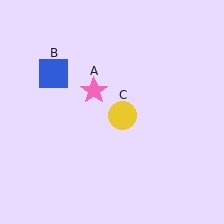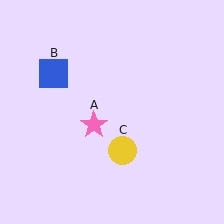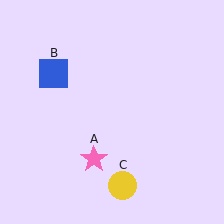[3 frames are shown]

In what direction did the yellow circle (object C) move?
The yellow circle (object C) moved down.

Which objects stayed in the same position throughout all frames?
Blue square (object B) remained stationary.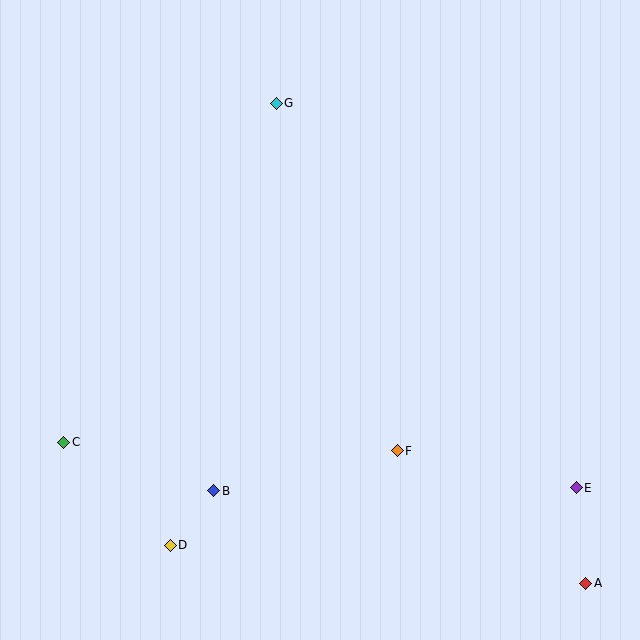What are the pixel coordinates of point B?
Point B is at (214, 491).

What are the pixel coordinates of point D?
Point D is at (170, 545).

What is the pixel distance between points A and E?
The distance between A and E is 96 pixels.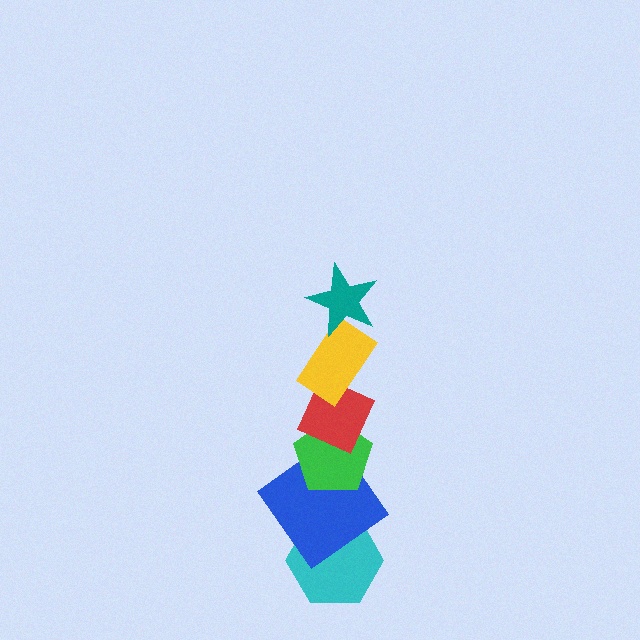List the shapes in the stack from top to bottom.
From top to bottom: the teal star, the yellow rectangle, the red diamond, the green pentagon, the blue diamond, the cyan hexagon.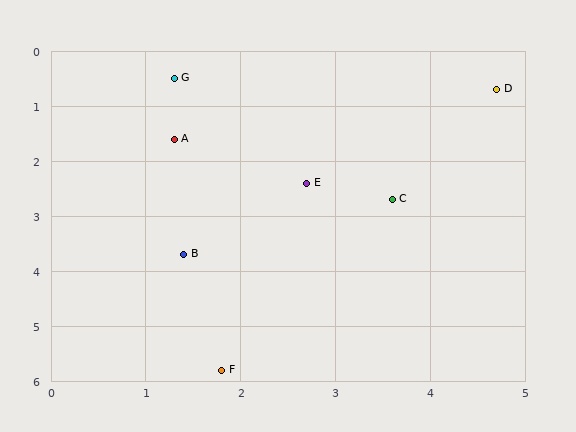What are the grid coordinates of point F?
Point F is at approximately (1.8, 5.8).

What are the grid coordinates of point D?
Point D is at approximately (4.7, 0.7).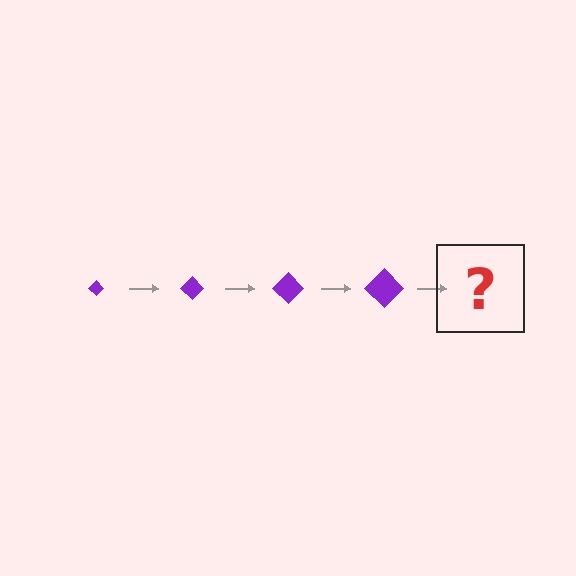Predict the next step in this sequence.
The next step is a purple diamond, larger than the previous one.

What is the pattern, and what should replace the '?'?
The pattern is that the diamond gets progressively larger each step. The '?' should be a purple diamond, larger than the previous one.